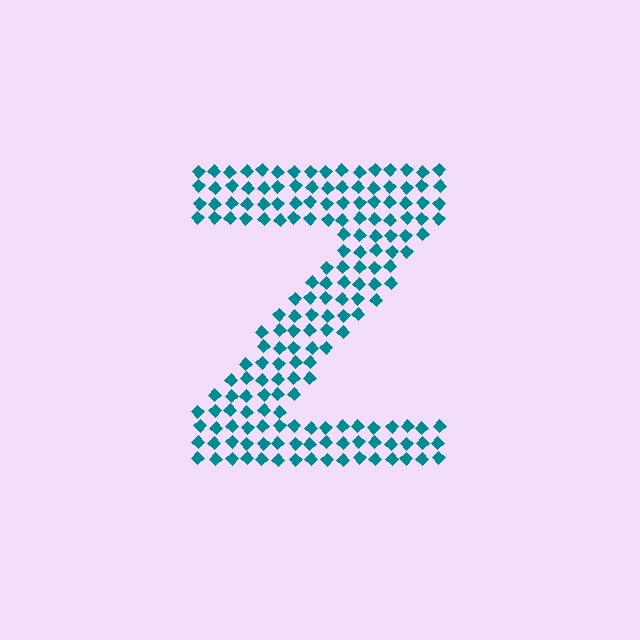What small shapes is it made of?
It is made of small diamonds.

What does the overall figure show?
The overall figure shows the letter Z.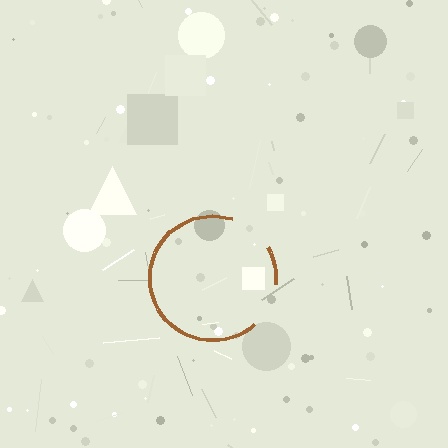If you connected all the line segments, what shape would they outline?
They would outline a circle.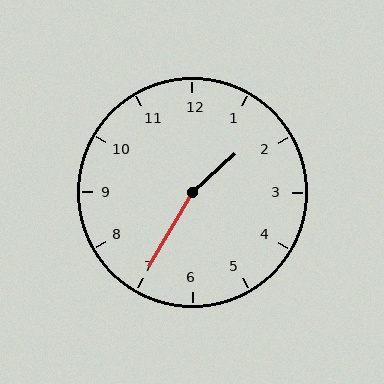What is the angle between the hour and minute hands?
Approximately 162 degrees.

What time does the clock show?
1:35.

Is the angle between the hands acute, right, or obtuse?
It is obtuse.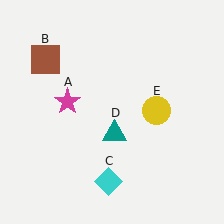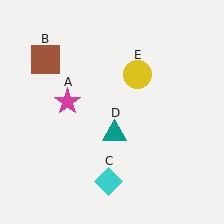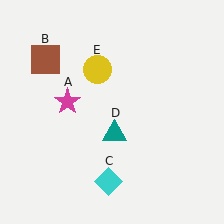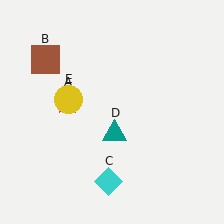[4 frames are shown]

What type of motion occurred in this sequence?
The yellow circle (object E) rotated counterclockwise around the center of the scene.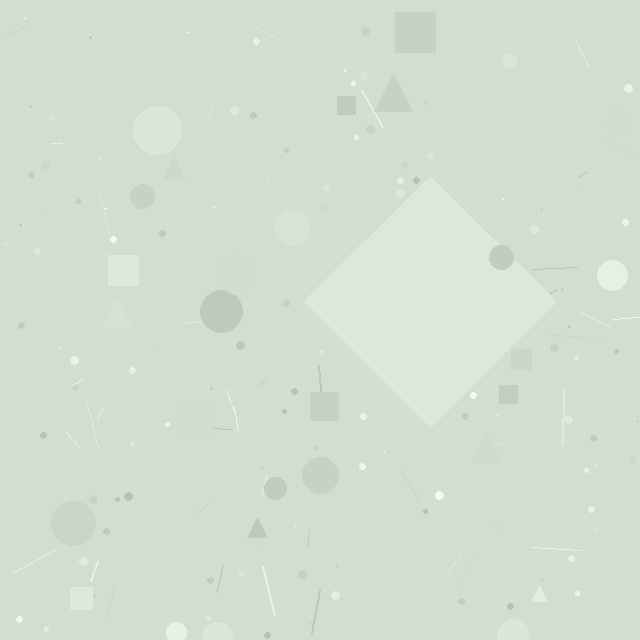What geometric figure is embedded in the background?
A diamond is embedded in the background.